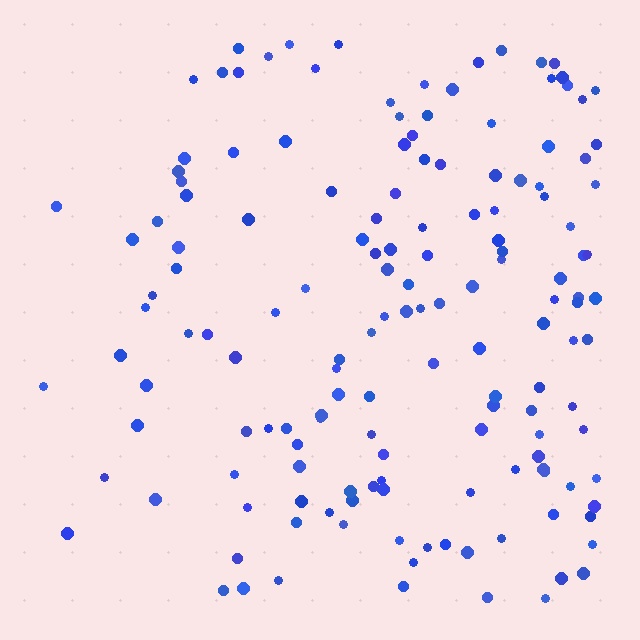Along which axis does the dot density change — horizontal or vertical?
Horizontal.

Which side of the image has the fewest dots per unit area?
The left.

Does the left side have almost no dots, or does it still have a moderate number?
Still a moderate number, just noticeably fewer than the right.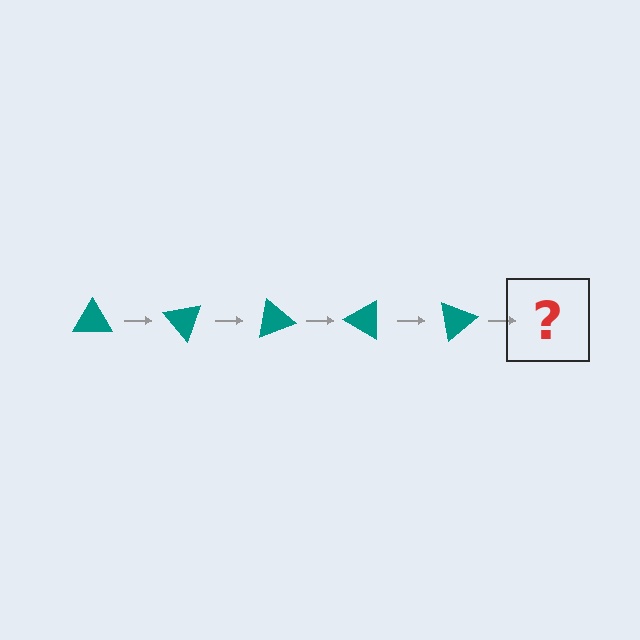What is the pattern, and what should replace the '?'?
The pattern is that the triangle rotates 50 degrees each step. The '?' should be a teal triangle rotated 250 degrees.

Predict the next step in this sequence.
The next step is a teal triangle rotated 250 degrees.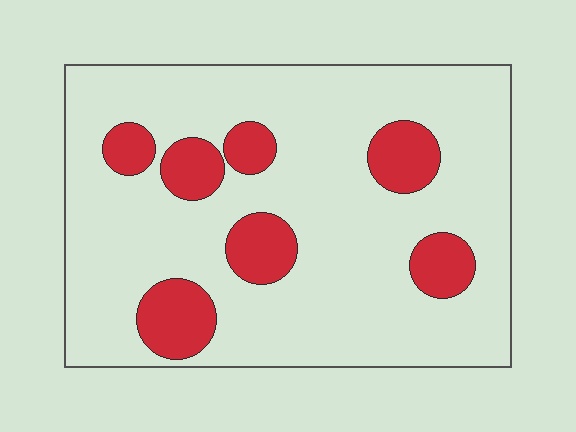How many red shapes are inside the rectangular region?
7.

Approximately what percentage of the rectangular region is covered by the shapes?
Approximately 20%.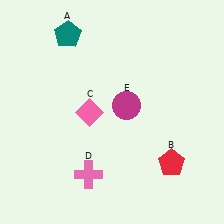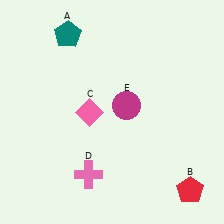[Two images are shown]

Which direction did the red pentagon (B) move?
The red pentagon (B) moved down.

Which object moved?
The red pentagon (B) moved down.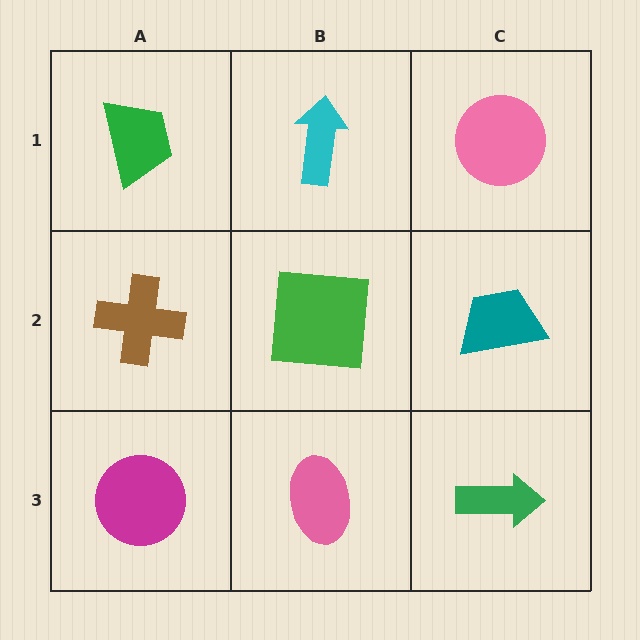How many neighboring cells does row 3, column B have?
3.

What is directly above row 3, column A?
A brown cross.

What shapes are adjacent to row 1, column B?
A green square (row 2, column B), a green trapezoid (row 1, column A), a pink circle (row 1, column C).